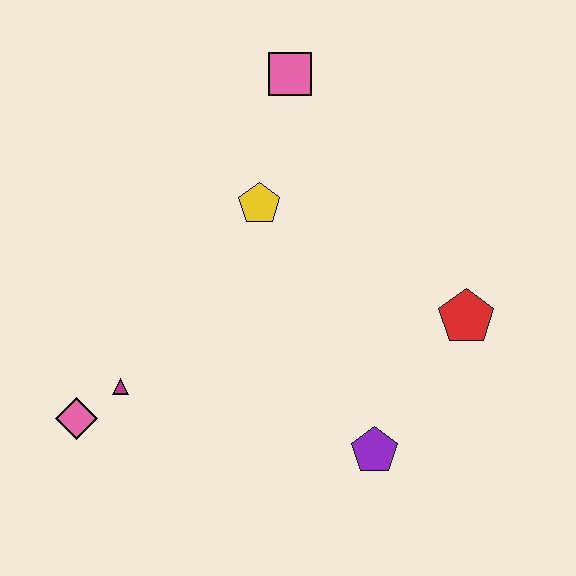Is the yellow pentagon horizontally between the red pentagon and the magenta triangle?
Yes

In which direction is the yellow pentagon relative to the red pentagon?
The yellow pentagon is to the left of the red pentagon.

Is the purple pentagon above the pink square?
No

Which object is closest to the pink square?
The yellow pentagon is closest to the pink square.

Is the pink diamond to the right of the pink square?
No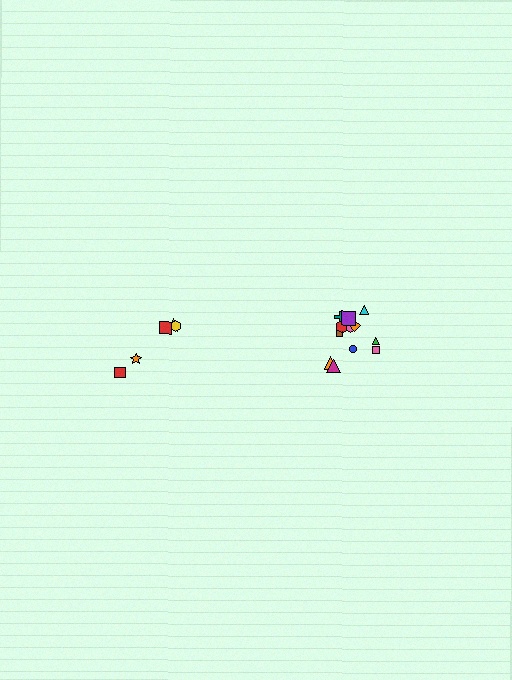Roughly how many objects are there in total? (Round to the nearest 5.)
Roughly 15 objects in total.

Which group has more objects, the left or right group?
The right group.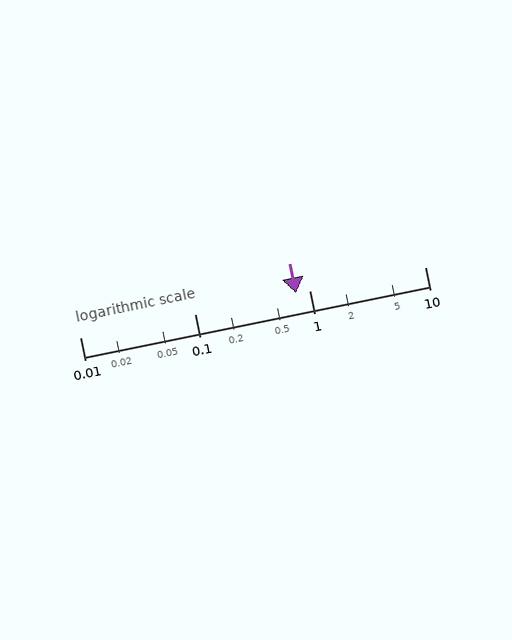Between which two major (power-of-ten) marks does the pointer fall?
The pointer is between 0.1 and 1.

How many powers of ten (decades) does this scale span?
The scale spans 3 decades, from 0.01 to 10.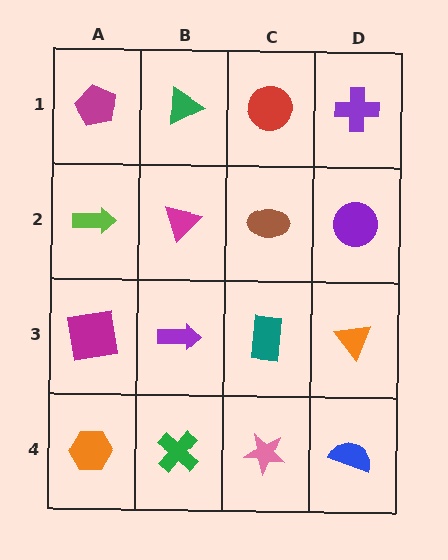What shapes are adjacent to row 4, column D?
An orange triangle (row 3, column D), a pink star (row 4, column C).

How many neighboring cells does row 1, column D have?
2.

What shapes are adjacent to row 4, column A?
A magenta square (row 3, column A), a green cross (row 4, column B).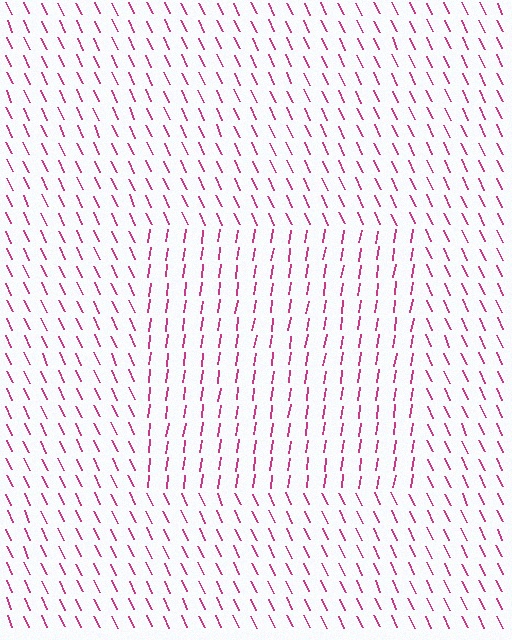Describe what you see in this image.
The image is filled with small magenta line segments. A rectangle region in the image has lines oriented differently from the surrounding lines, creating a visible texture boundary.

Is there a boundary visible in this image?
Yes, there is a texture boundary formed by a change in line orientation.